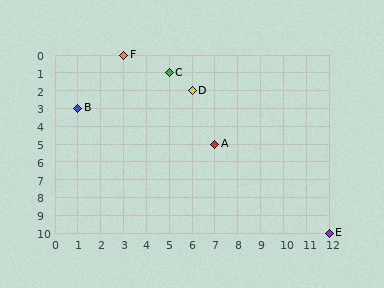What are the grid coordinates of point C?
Point C is at grid coordinates (5, 1).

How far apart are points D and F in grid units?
Points D and F are 3 columns and 2 rows apart (about 3.6 grid units diagonally).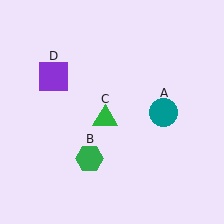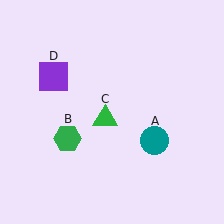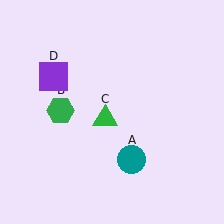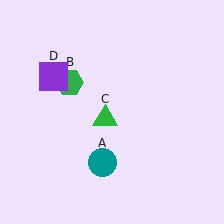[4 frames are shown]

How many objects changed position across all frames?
2 objects changed position: teal circle (object A), green hexagon (object B).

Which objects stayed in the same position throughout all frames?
Green triangle (object C) and purple square (object D) remained stationary.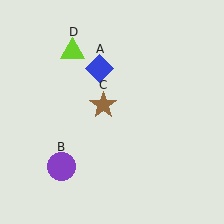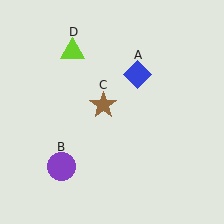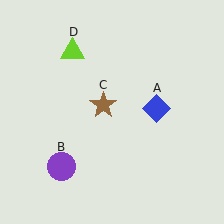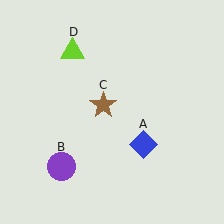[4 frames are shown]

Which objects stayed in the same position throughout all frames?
Purple circle (object B) and brown star (object C) and lime triangle (object D) remained stationary.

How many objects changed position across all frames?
1 object changed position: blue diamond (object A).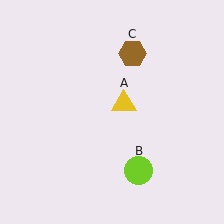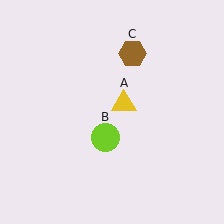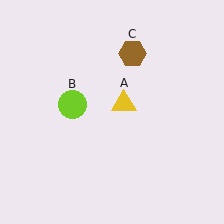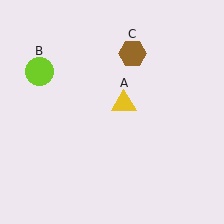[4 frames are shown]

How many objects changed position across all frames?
1 object changed position: lime circle (object B).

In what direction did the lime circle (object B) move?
The lime circle (object B) moved up and to the left.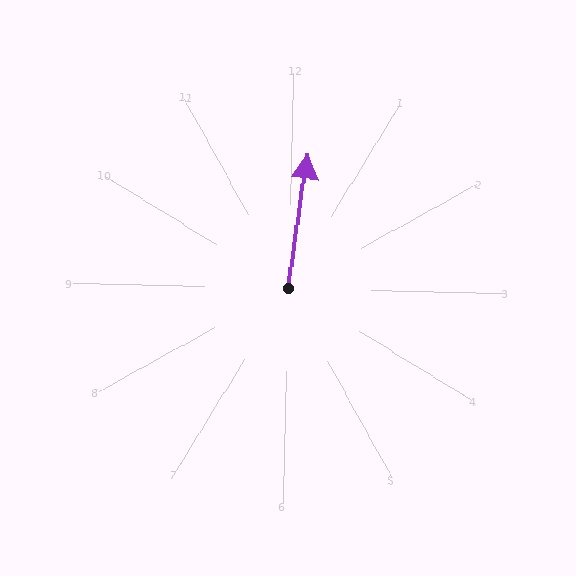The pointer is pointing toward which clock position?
Roughly 12 o'clock.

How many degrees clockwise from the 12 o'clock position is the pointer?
Approximately 7 degrees.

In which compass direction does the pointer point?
North.